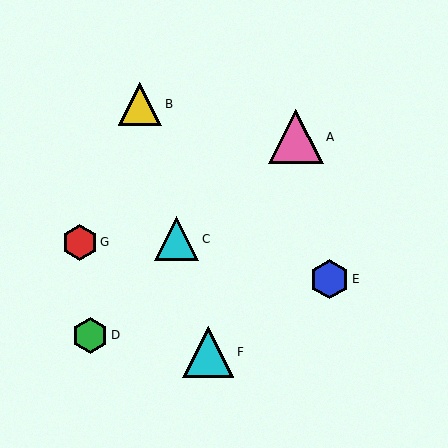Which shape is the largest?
The pink triangle (labeled A) is the largest.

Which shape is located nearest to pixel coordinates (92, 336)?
The green hexagon (labeled D) at (90, 335) is nearest to that location.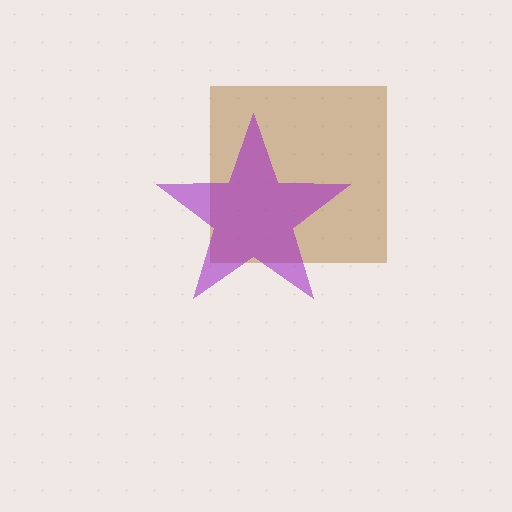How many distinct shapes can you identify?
There are 2 distinct shapes: a brown square, a purple star.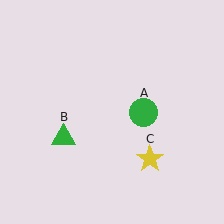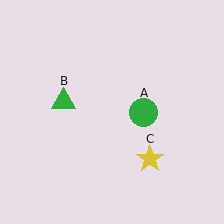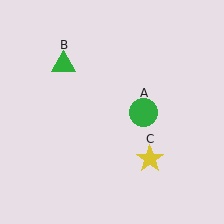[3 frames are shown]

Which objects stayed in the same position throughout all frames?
Green circle (object A) and yellow star (object C) remained stationary.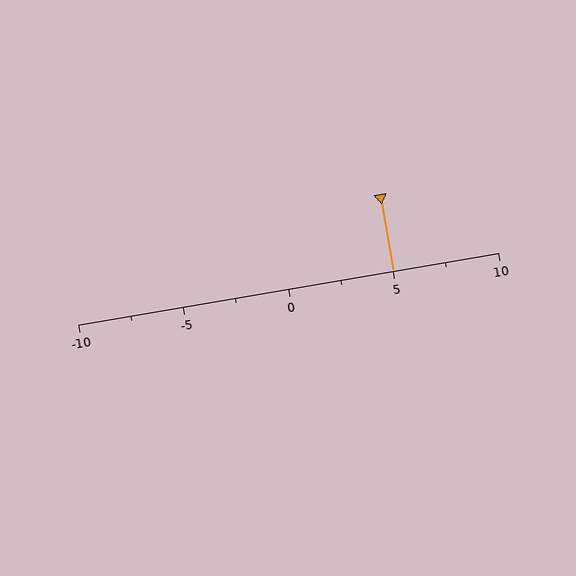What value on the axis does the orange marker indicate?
The marker indicates approximately 5.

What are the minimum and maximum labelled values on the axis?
The axis runs from -10 to 10.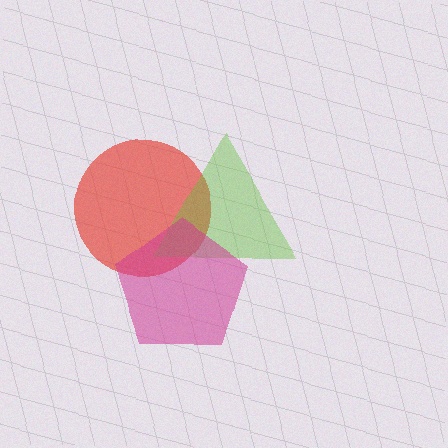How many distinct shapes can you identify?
There are 3 distinct shapes: a red circle, a lime triangle, a magenta pentagon.